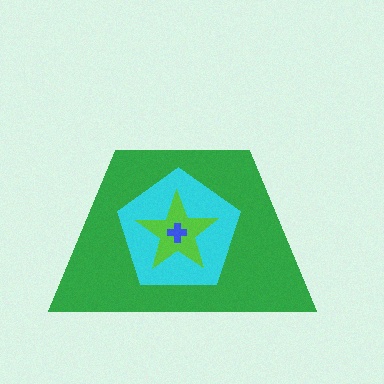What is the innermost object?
The blue cross.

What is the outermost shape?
The green trapezoid.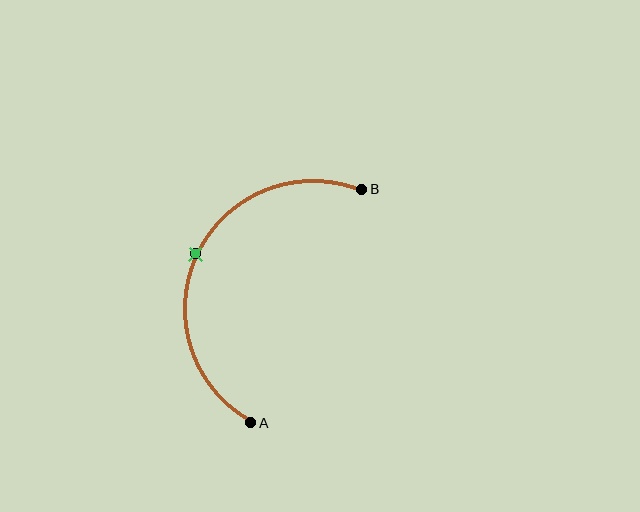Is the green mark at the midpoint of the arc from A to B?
Yes. The green mark lies on the arc at equal arc-length from both A and B — it is the arc midpoint.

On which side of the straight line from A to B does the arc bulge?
The arc bulges to the left of the straight line connecting A and B.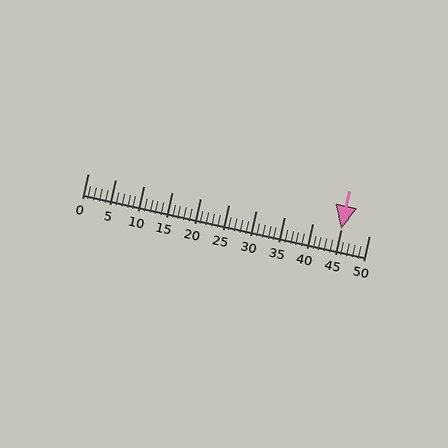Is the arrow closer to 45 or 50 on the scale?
The arrow is closer to 45.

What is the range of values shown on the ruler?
The ruler shows values from 0 to 50.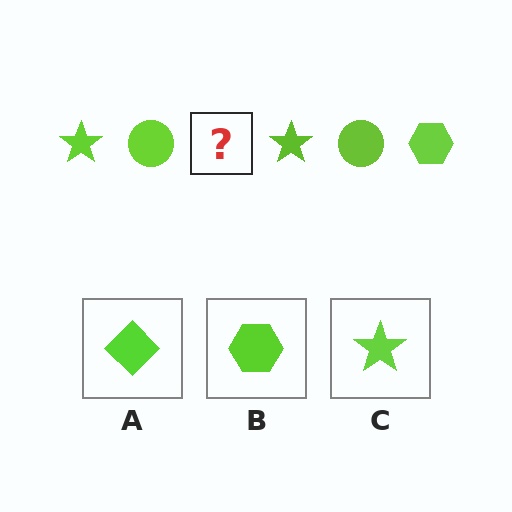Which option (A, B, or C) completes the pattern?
B.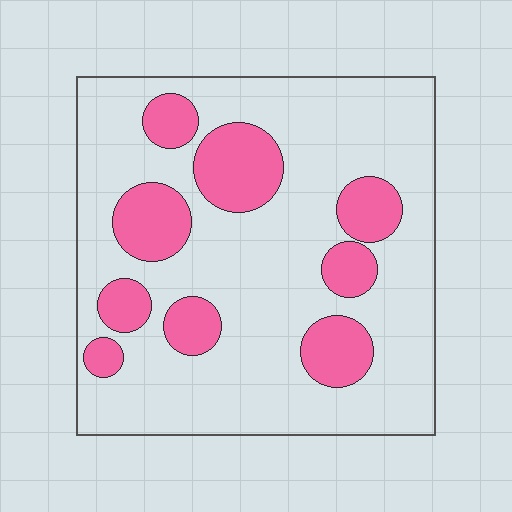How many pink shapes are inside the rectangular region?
9.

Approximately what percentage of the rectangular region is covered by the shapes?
Approximately 25%.